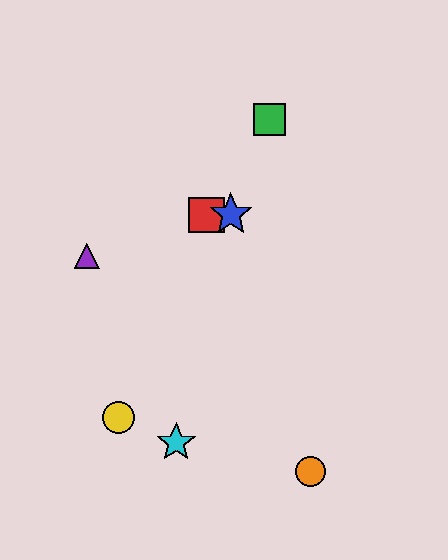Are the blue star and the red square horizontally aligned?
Yes, both are at y≈215.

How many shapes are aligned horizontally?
2 shapes (the red square, the blue star) are aligned horizontally.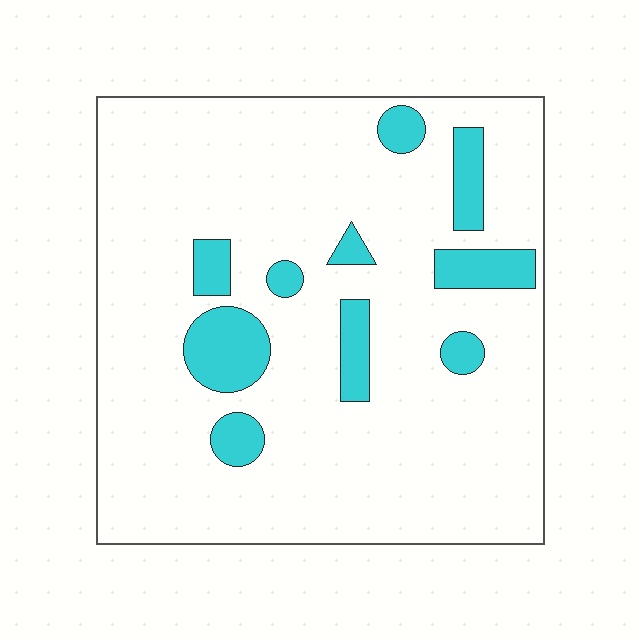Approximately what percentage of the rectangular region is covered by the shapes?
Approximately 15%.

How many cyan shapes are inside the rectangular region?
10.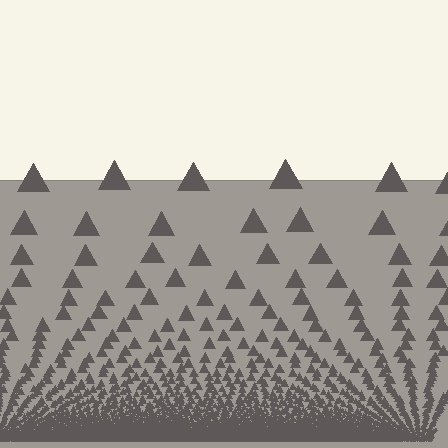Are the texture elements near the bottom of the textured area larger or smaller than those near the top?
Smaller. The gradient is inverted — elements near the bottom are smaller and denser.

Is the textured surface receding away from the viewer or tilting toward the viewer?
The surface appears to tilt toward the viewer. Texture elements get larger and sparser toward the top.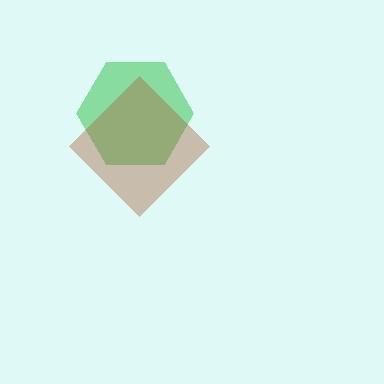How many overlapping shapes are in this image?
There are 2 overlapping shapes in the image.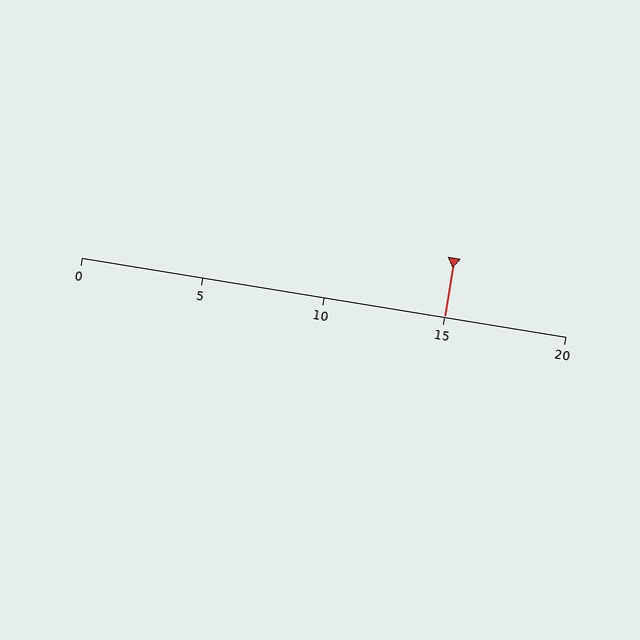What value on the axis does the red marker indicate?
The marker indicates approximately 15.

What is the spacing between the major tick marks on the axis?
The major ticks are spaced 5 apart.